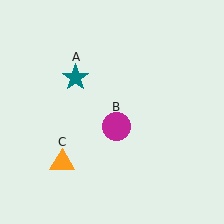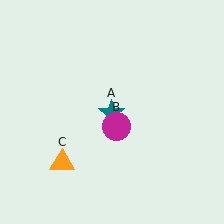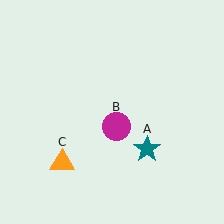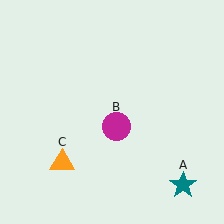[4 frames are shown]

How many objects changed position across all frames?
1 object changed position: teal star (object A).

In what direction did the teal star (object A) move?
The teal star (object A) moved down and to the right.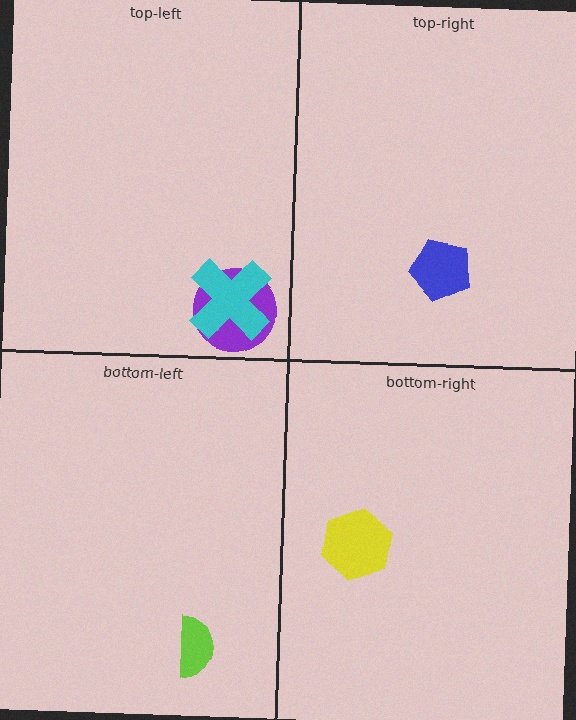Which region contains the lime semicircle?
The bottom-left region.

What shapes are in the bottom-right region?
The yellow hexagon.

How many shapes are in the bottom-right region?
1.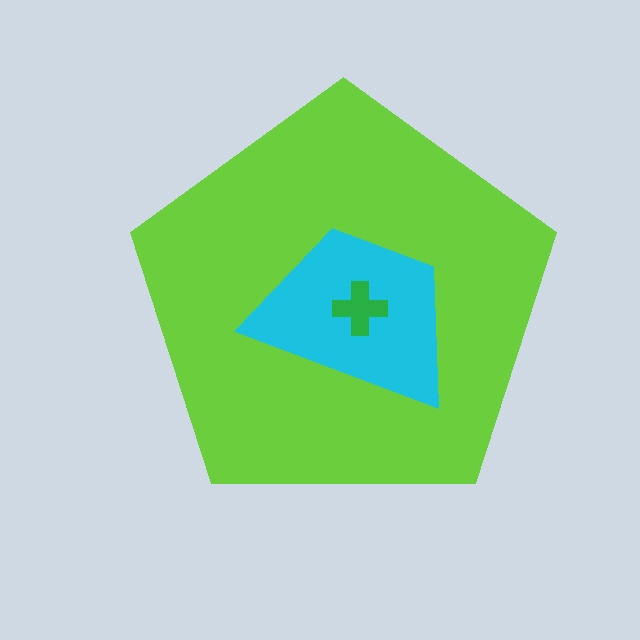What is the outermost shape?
The lime pentagon.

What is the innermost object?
The green cross.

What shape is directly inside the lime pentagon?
The cyan trapezoid.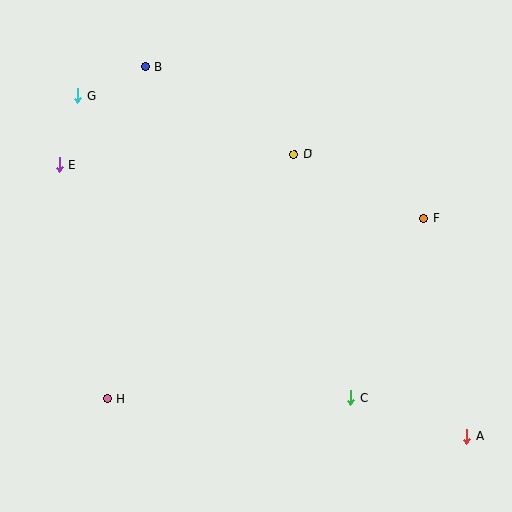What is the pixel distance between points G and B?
The distance between G and B is 74 pixels.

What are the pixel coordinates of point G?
Point G is at (77, 96).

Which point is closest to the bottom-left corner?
Point H is closest to the bottom-left corner.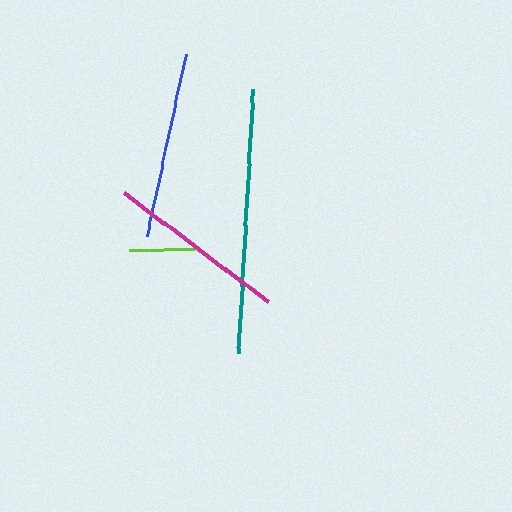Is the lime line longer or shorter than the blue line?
The blue line is longer than the lime line.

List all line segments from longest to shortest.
From longest to shortest: teal, blue, magenta, lime.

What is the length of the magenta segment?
The magenta segment is approximately 180 pixels long.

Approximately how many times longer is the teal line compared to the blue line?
The teal line is approximately 1.4 times the length of the blue line.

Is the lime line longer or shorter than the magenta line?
The magenta line is longer than the lime line.